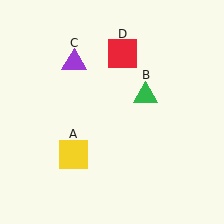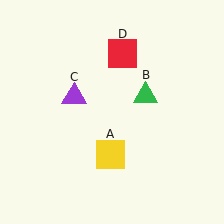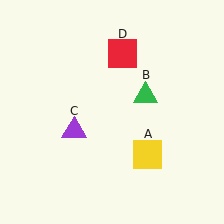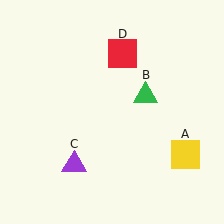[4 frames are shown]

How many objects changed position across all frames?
2 objects changed position: yellow square (object A), purple triangle (object C).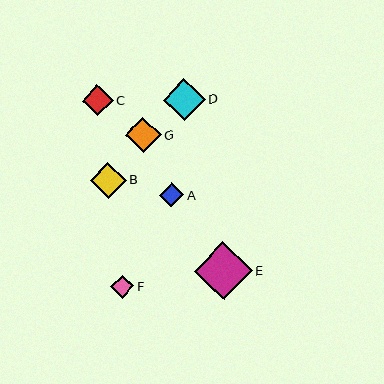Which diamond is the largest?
Diamond E is the largest with a size of approximately 58 pixels.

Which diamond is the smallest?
Diamond F is the smallest with a size of approximately 23 pixels.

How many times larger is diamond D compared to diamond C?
Diamond D is approximately 1.4 times the size of diamond C.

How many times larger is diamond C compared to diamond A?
Diamond C is approximately 1.2 times the size of diamond A.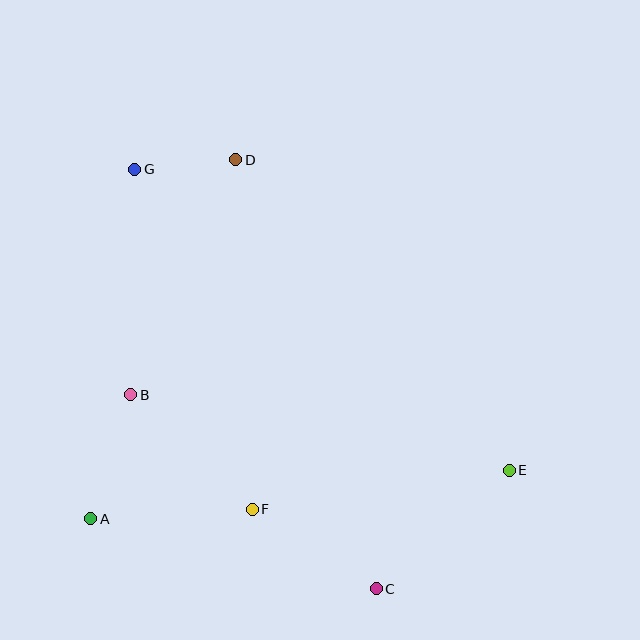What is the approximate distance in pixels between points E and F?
The distance between E and F is approximately 260 pixels.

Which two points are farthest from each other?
Points C and G are farthest from each other.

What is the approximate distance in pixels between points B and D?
The distance between B and D is approximately 257 pixels.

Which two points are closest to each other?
Points D and G are closest to each other.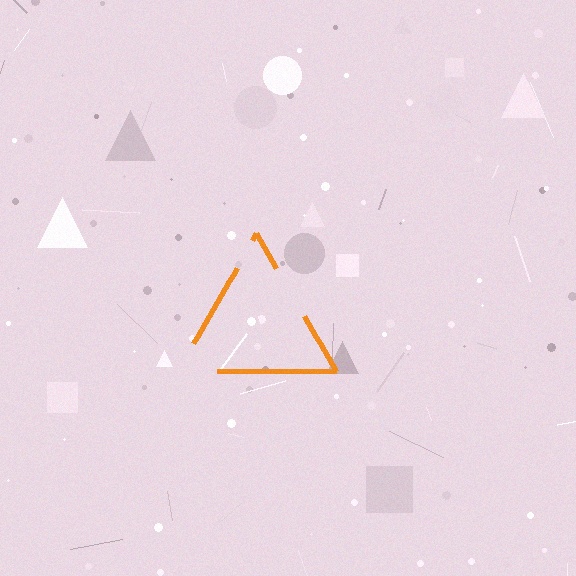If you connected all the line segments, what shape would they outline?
They would outline a triangle.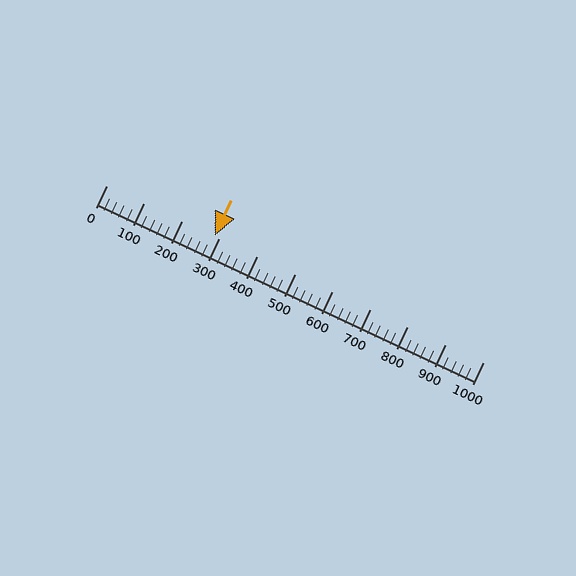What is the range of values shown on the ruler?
The ruler shows values from 0 to 1000.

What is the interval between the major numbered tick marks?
The major tick marks are spaced 100 units apart.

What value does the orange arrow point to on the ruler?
The orange arrow points to approximately 286.